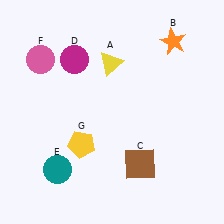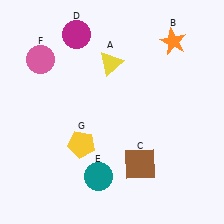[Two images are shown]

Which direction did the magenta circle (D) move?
The magenta circle (D) moved up.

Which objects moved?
The objects that moved are: the magenta circle (D), the teal circle (E).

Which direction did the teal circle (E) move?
The teal circle (E) moved right.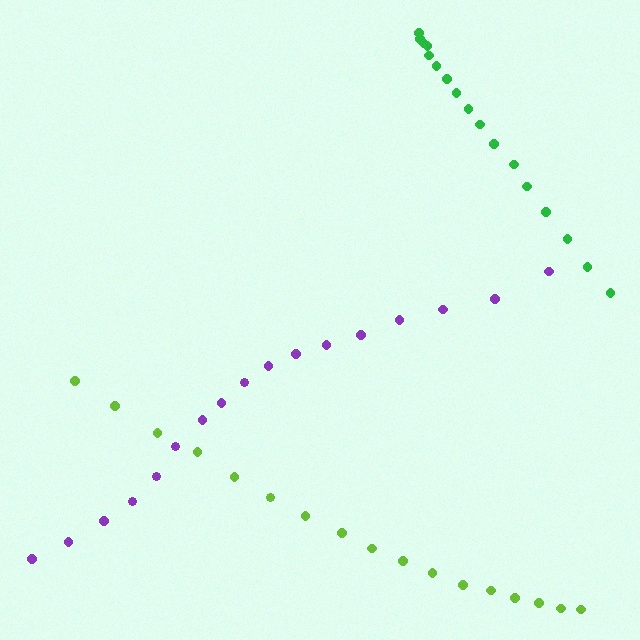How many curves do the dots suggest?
There are 3 distinct paths.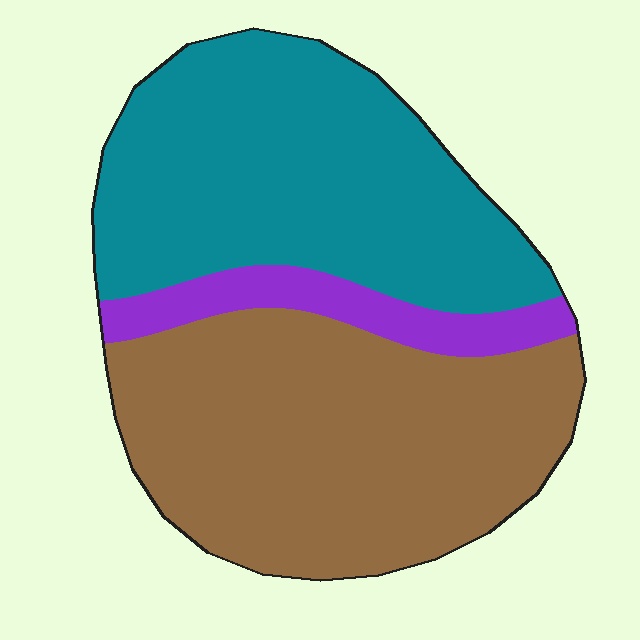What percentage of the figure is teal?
Teal takes up between a quarter and a half of the figure.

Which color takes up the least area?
Purple, at roughly 10%.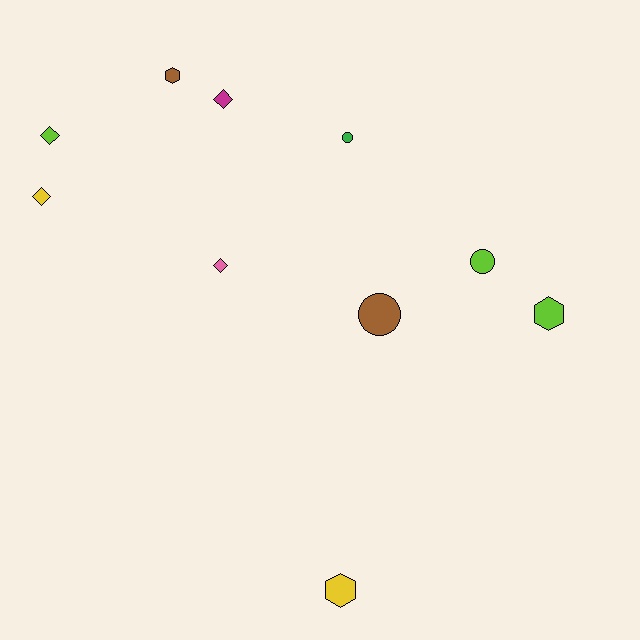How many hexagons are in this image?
There are 3 hexagons.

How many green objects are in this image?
There is 1 green object.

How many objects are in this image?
There are 10 objects.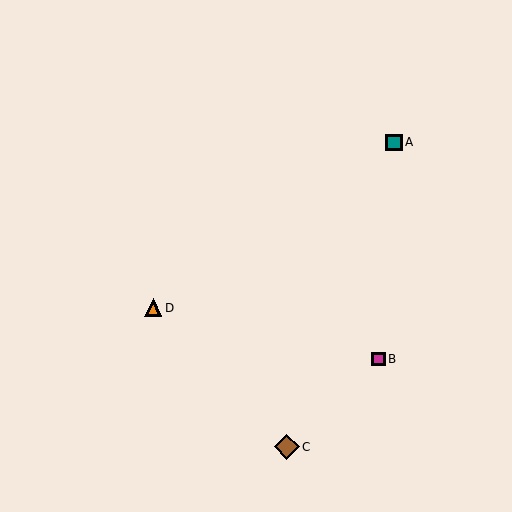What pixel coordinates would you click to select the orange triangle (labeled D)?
Click at (153, 308) to select the orange triangle D.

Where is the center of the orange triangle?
The center of the orange triangle is at (153, 308).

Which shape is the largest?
The brown diamond (labeled C) is the largest.